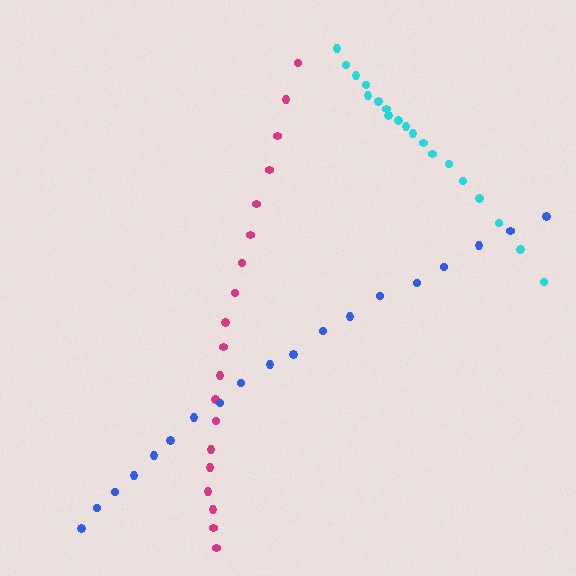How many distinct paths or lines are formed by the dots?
There are 3 distinct paths.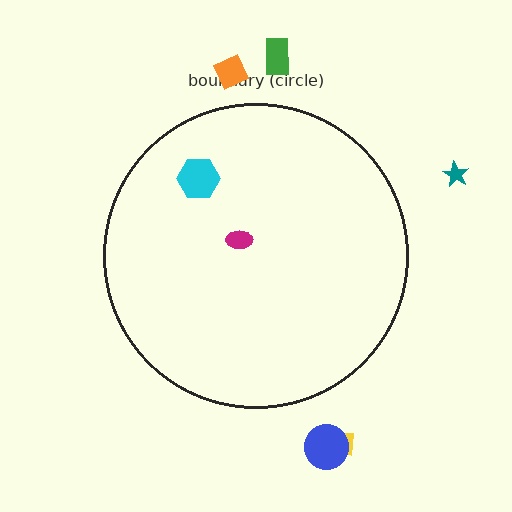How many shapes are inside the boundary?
2 inside, 5 outside.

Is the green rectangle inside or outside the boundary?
Outside.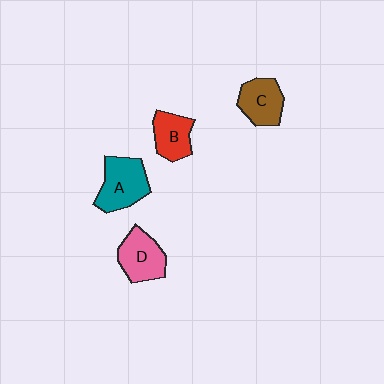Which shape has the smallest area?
Shape B (red).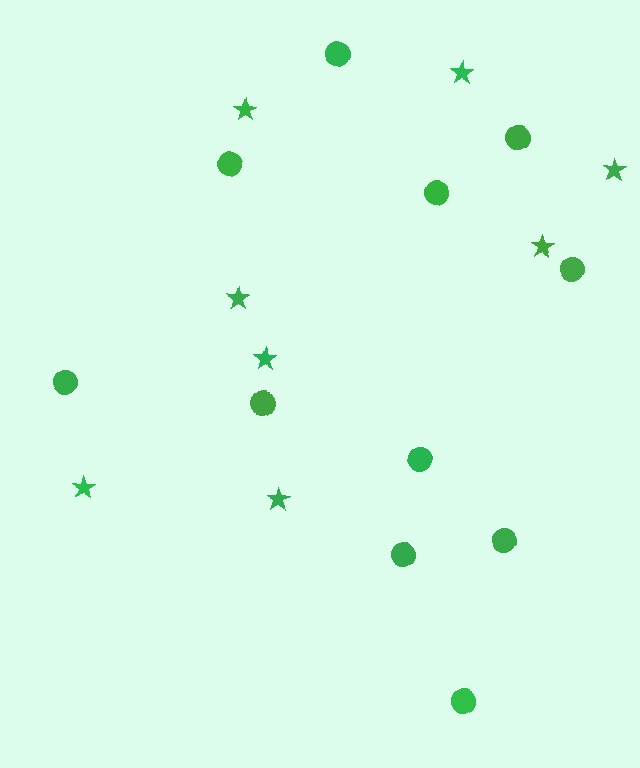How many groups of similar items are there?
There are 2 groups: one group of stars (8) and one group of circles (11).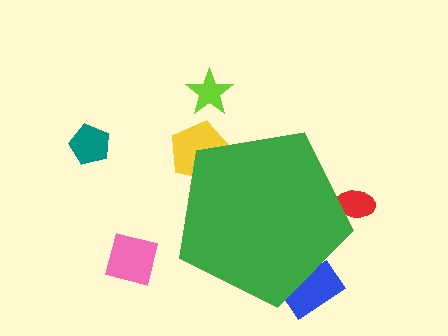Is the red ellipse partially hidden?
Yes, the red ellipse is partially hidden behind the green pentagon.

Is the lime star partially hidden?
No, the lime star is fully visible.